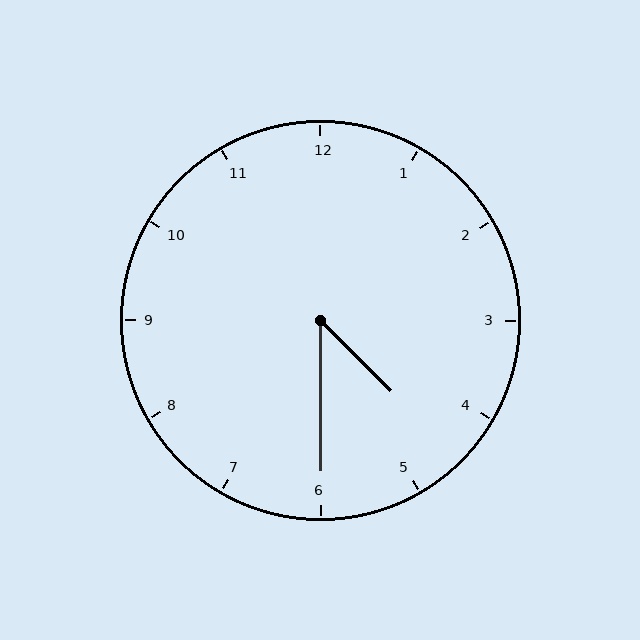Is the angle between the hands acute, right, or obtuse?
It is acute.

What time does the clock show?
4:30.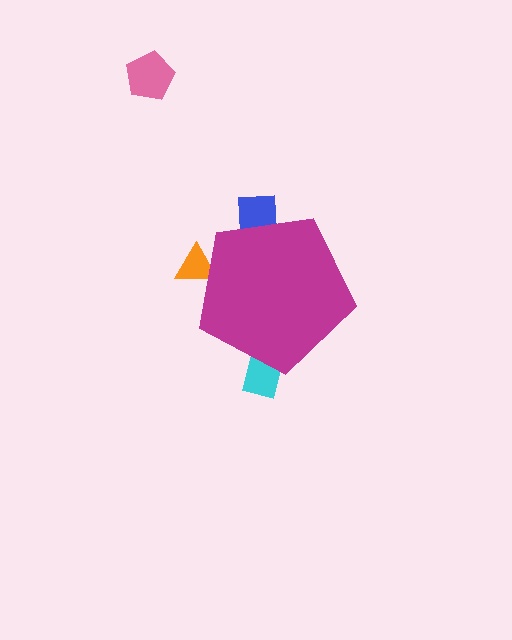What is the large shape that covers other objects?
A magenta pentagon.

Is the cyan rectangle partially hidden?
Yes, the cyan rectangle is partially hidden behind the magenta pentagon.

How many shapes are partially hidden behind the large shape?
3 shapes are partially hidden.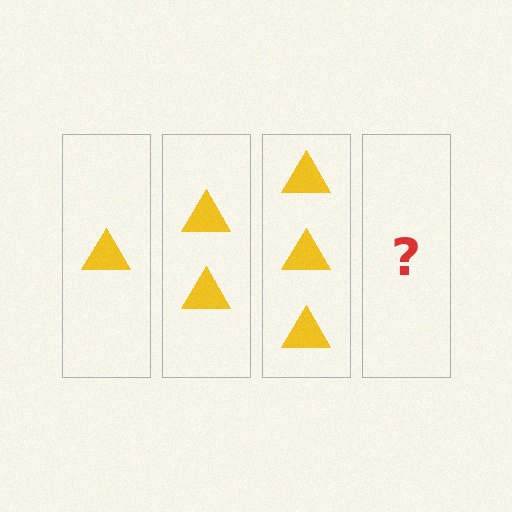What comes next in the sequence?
The next element should be 4 triangles.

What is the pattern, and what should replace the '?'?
The pattern is that each step adds one more triangle. The '?' should be 4 triangles.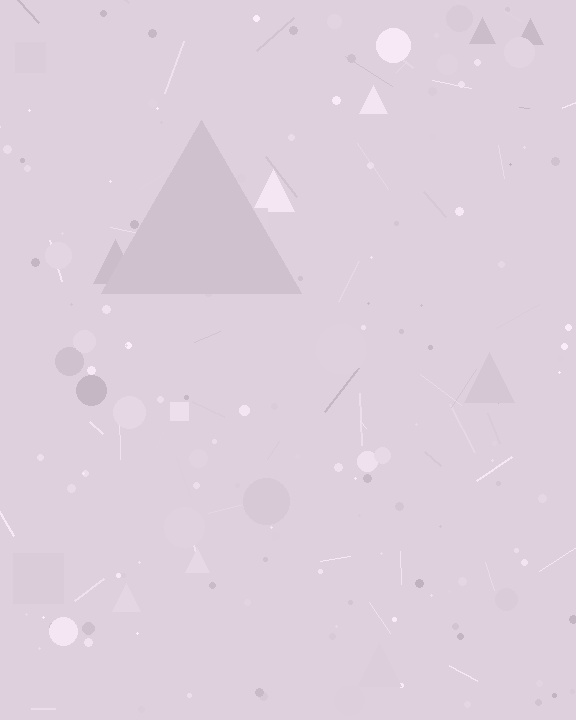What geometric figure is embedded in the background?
A triangle is embedded in the background.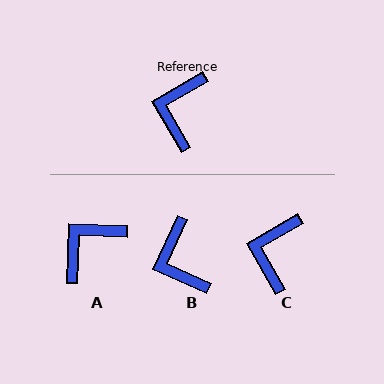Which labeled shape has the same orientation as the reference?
C.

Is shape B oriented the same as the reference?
No, it is off by about 36 degrees.